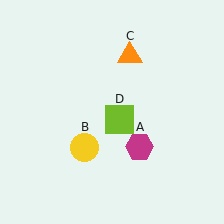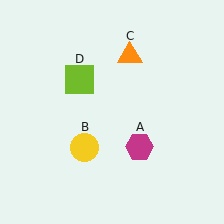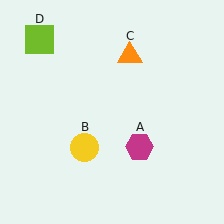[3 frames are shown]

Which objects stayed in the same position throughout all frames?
Magenta hexagon (object A) and yellow circle (object B) and orange triangle (object C) remained stationary.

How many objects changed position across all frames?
1 object changed position: lime square (object D).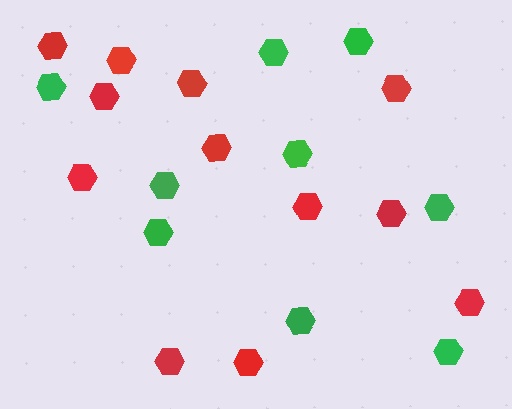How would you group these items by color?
There are 2 groups: one group of red hexagons (12) and one group of green hexagons (9).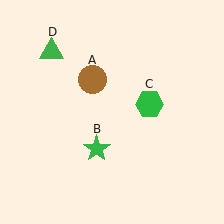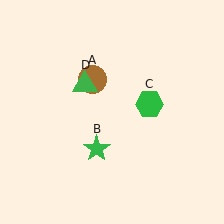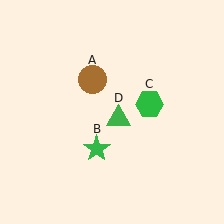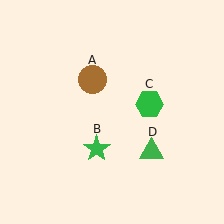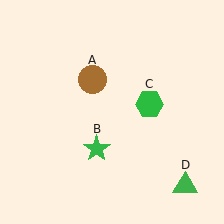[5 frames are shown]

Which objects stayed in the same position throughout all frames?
Brown circle (object A) and green star (object B) and green hexagon (object C) remained stationary.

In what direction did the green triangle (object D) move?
The green triangle (object D) moved down and to the right.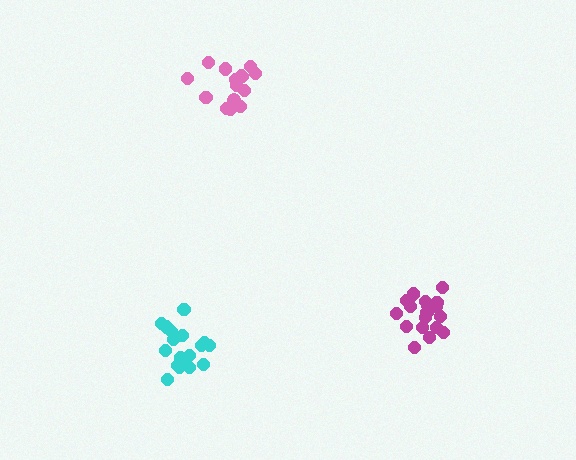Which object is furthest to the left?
The cyan cluster is leftmost.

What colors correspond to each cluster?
The clusters are colored: magenta, cyan, pink.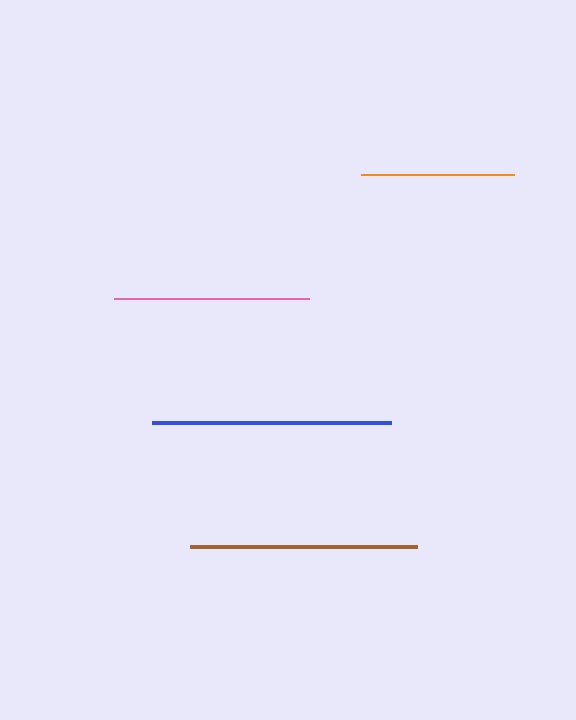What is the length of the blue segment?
The blue segment is approximately 240 pixels long.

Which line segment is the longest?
The blue line is the longest at approximately 240 pixels.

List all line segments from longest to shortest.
From longest to shortest: blue, brown, pink, orange.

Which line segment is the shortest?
The orange line is the shortest at approximately 154 pixels.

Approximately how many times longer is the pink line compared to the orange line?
The pink line is approximately 1.3 times the length of the orange line.